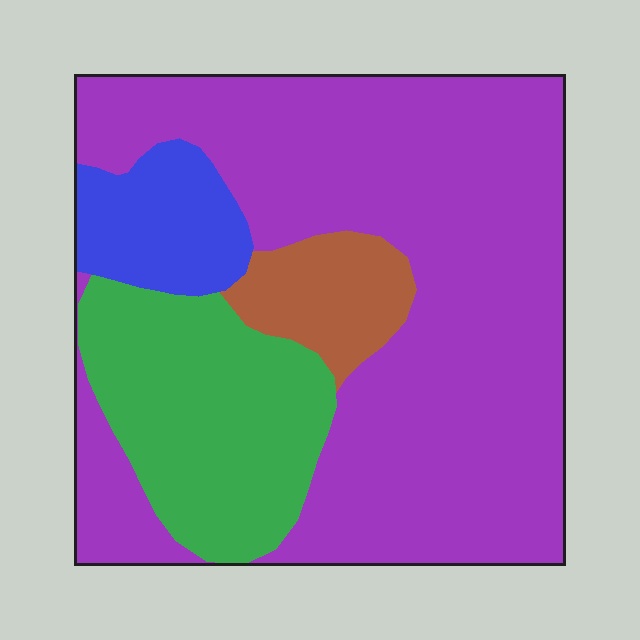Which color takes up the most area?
Purple, at roughly 65%.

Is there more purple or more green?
Purple.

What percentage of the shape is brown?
Brown takes up about one tenth (1/10) of the shape.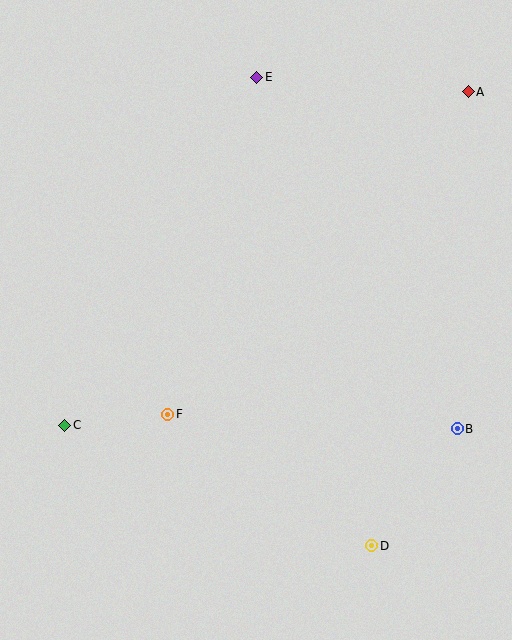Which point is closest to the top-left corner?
Point E is closest to the top-left corner.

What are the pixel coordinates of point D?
Point D is at (372, 546).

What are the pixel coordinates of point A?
Point A is at (468, 92).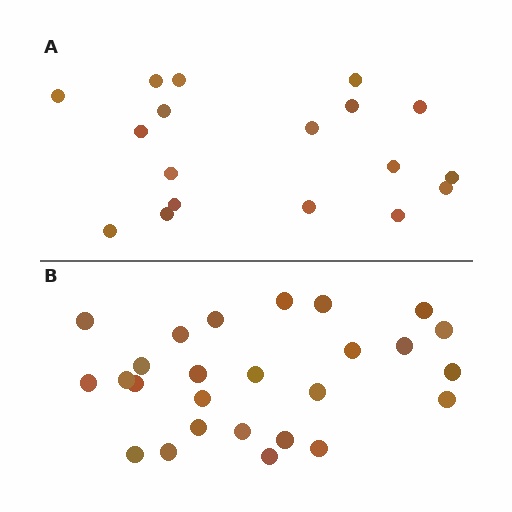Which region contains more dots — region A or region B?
Region B (the bottom region) has more dots.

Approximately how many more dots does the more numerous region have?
Region B has roughly 8 or so more dots than region A.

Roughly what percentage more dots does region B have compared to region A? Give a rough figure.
About 45% more.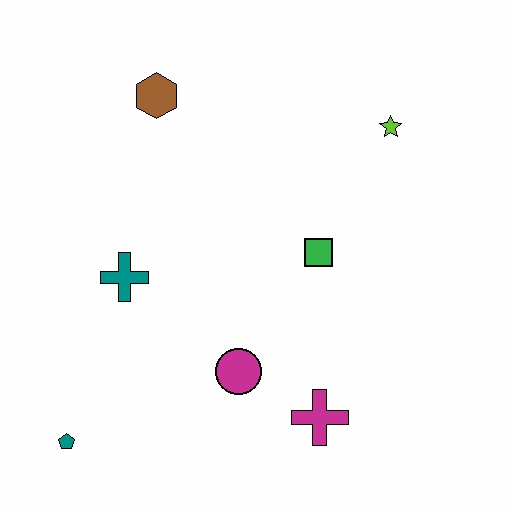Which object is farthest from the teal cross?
The lime star is farthest from the teal cross.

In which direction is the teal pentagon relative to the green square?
The teal pentagon is to the left of the green square.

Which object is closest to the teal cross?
The magenta circle is closest to the teal cross.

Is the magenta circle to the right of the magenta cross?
No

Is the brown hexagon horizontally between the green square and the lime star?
No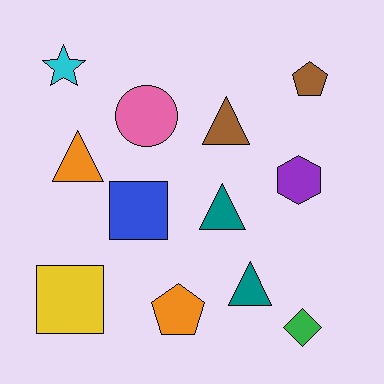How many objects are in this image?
There are 12 objects.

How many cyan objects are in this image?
There is 1 cyan object.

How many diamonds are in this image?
There is 1 diamond.